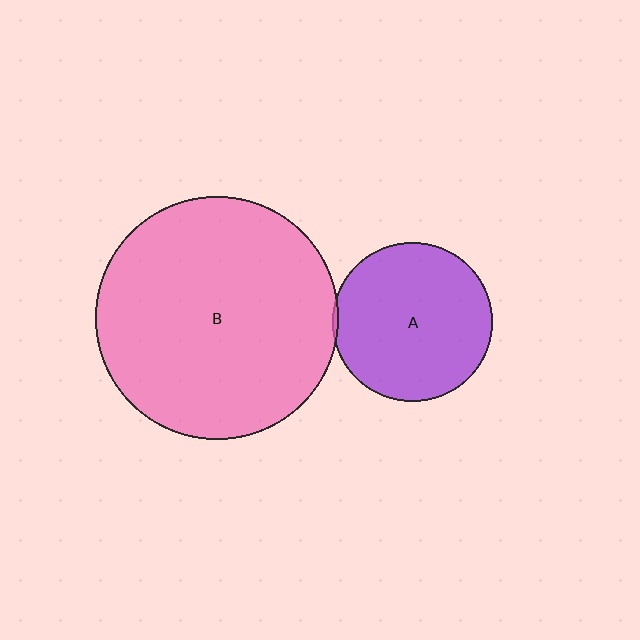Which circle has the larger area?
Circle B (pink).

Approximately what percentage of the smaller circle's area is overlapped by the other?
Approximately 5%.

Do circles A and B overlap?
Yes.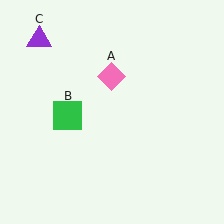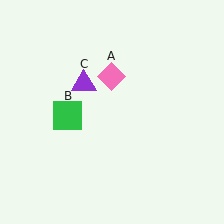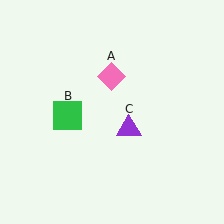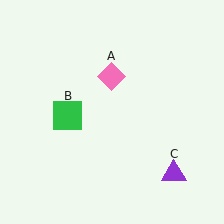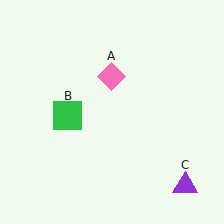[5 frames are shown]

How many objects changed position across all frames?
1 object changed position: purple triangle (object C).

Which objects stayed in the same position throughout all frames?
Pink diamond (object A) and green square (object B) remained stationary.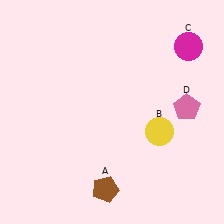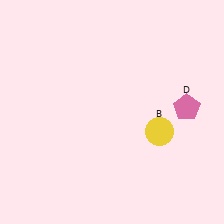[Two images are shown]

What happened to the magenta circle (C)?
The magenta circle (C) was removed in Image 2. It was in the top-right area of Image 1.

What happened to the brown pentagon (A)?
The brown pentagon (A) was removed in Image 2. It was in the bottom-left area of Image 1.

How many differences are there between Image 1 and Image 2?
There are 2 differences between the two images.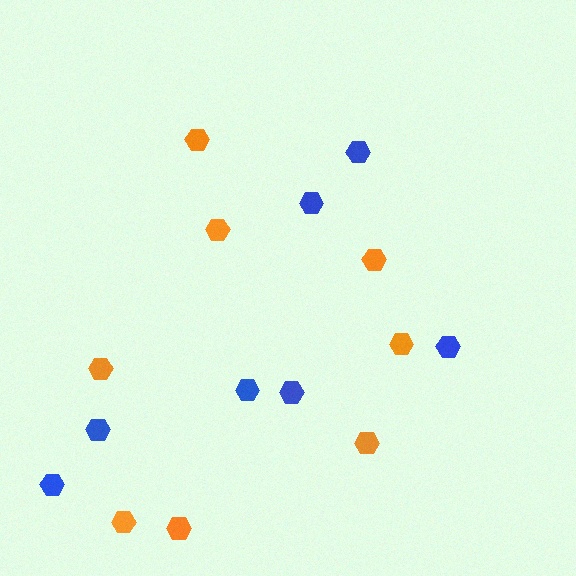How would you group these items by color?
There are 2 groups: one group of orange hexagons (8) and one group of blue hexagons (7).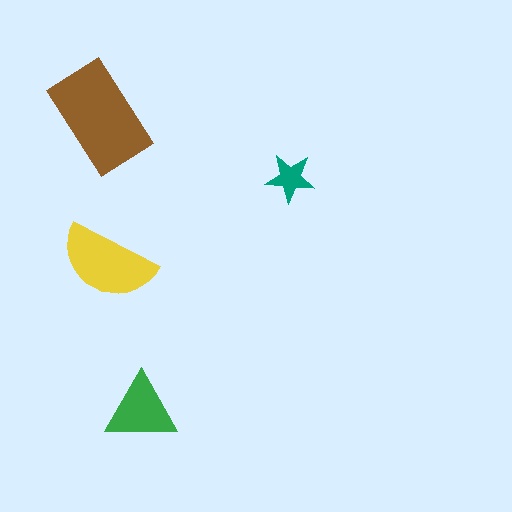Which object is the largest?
The brown rectangle.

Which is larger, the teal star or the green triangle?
The green triangle.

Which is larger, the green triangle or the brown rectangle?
The brown rectangle.